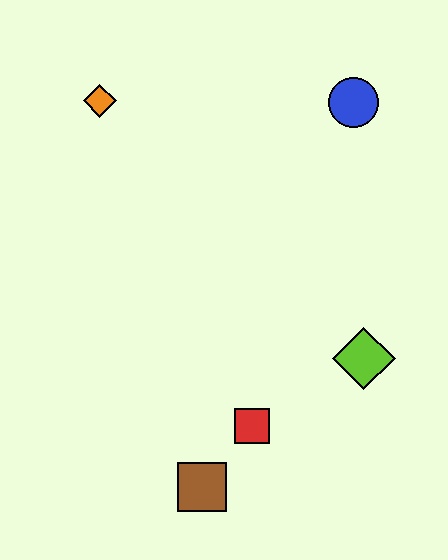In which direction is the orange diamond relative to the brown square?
The orange diamond is above the brown square.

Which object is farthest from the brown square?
The blue circle is farthest from the brown square.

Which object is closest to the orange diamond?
The blue circle is closest to the orange diamond.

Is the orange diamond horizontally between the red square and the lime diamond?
No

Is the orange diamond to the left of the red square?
Yes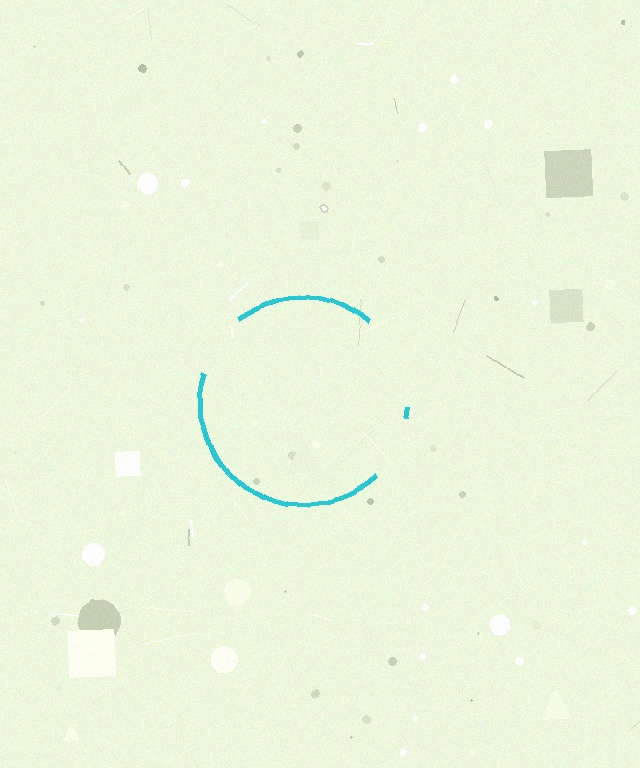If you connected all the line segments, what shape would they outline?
They would outline a circle.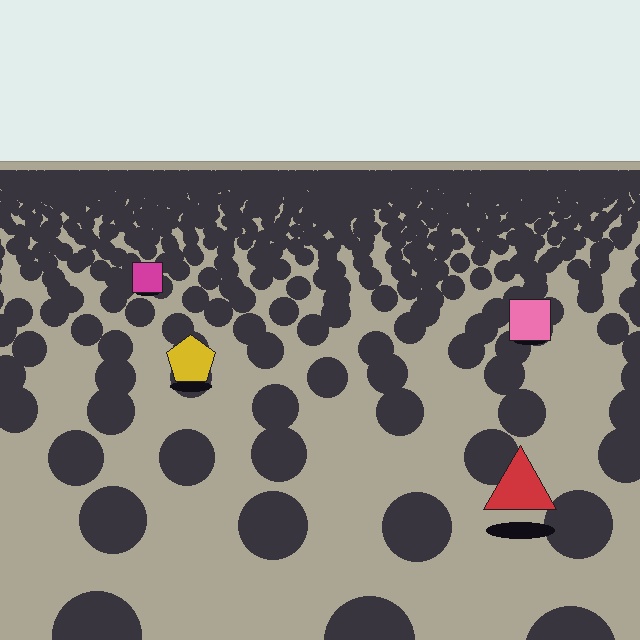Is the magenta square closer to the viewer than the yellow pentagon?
No. The yellow pentagon is closer — you can tell from the texture gradient: the ground texture is coarser near it.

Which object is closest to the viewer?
The red triangle is closest. The texture marks near it are larger and more spread out.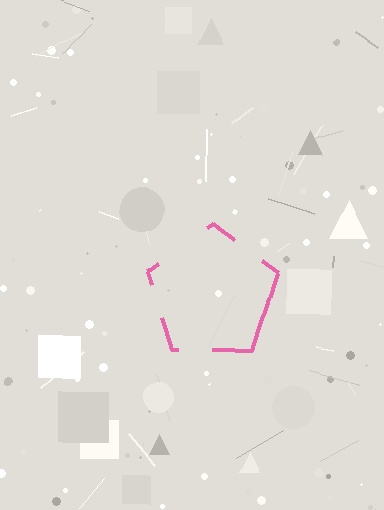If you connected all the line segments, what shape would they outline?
They would outline a pentagon.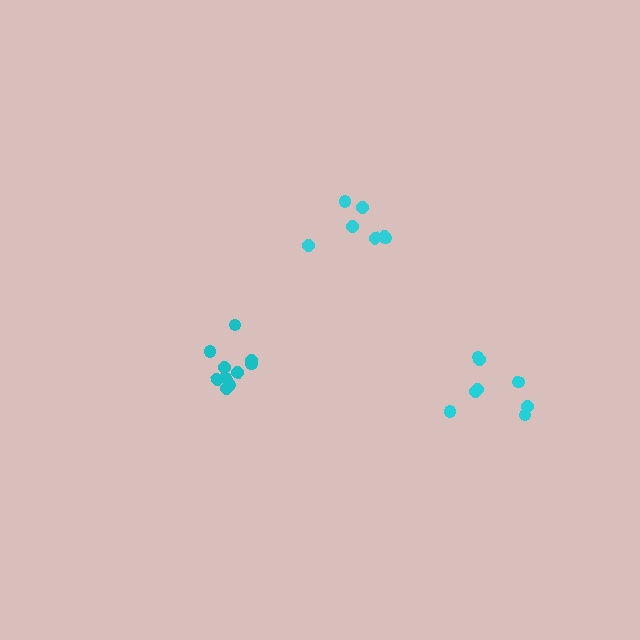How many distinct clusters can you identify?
There are 3 distinct clusters.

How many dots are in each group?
Group 1: 10 dots, Group 2: 7 dots, Group 3: 8 dots (25 total).